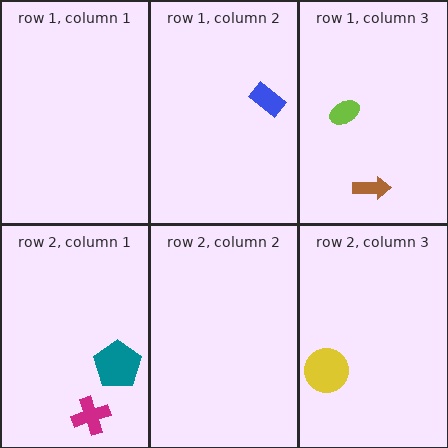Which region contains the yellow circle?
The row 2, column 3 region.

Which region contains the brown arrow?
The row 1, column 3 region.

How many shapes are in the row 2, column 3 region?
1.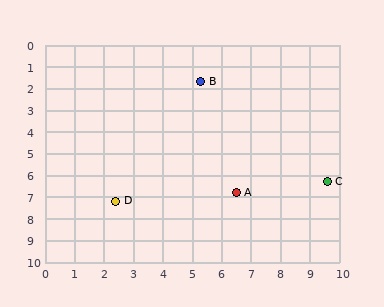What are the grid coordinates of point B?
Point B is at approximately (5.3, 1.7).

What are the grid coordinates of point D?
Point D is at approximately (2.4, 7.2).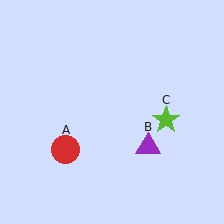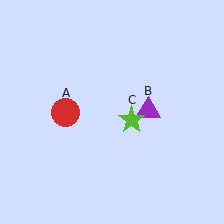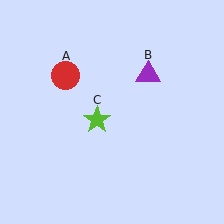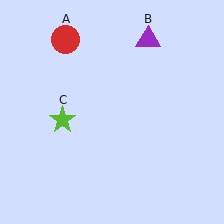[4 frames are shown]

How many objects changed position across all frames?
3 objects changed position: red circle (object A), purple triangle (object B), lime star (object C).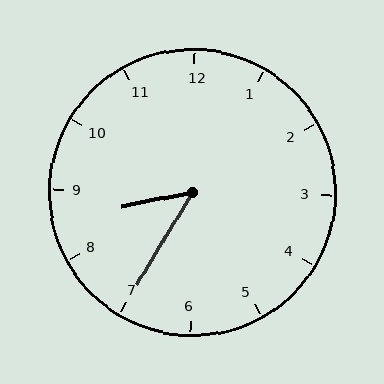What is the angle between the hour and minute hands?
Approximately 48 degrees.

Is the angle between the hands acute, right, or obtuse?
It is acute.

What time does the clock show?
8:35.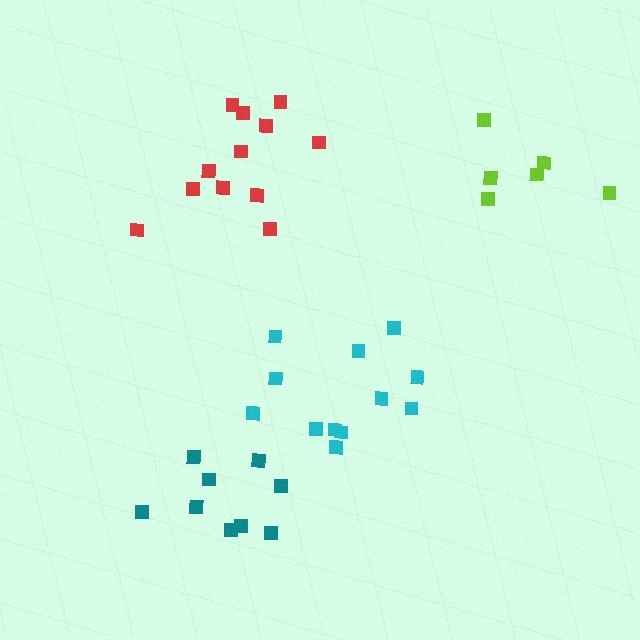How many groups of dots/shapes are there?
There are 4 groups.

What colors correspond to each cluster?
The clusters are colored: cyan, lime, red, teal.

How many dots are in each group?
Group 1: 12 dots, Group 2: 6 dots, Group 3: 12 dots, Group 4: 9 dots (39 total).